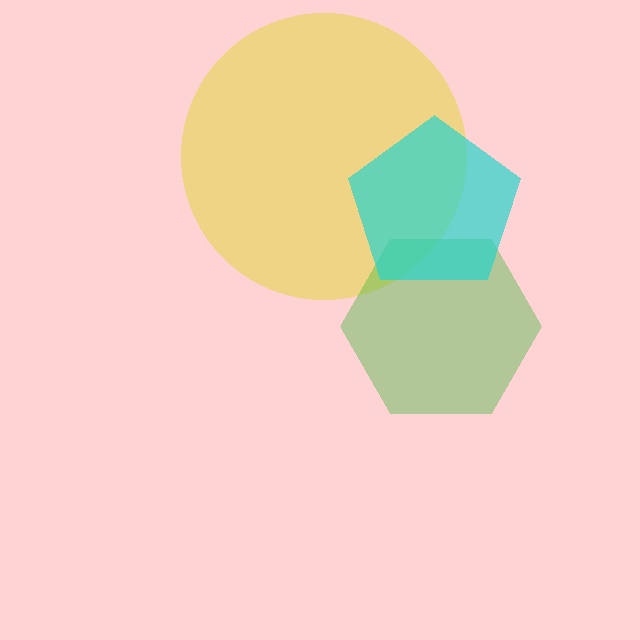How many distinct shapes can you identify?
There are 3 distinct shapes: a yellow circle, a green hexagon, a cyan pentagon.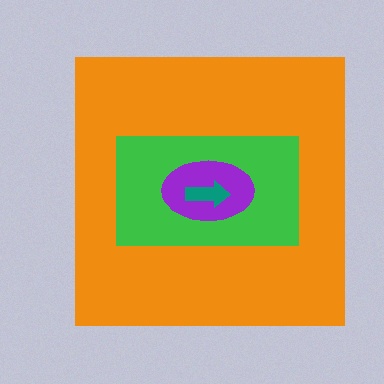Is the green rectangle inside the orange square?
Yes.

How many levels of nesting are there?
4.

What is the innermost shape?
The teal arrow.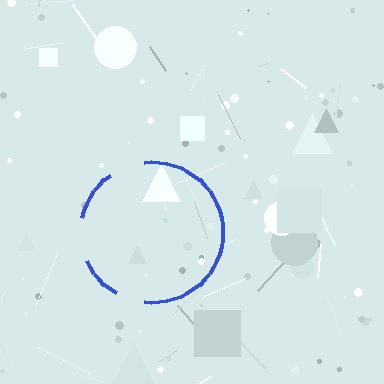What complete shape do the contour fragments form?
The contour fragments form a circle.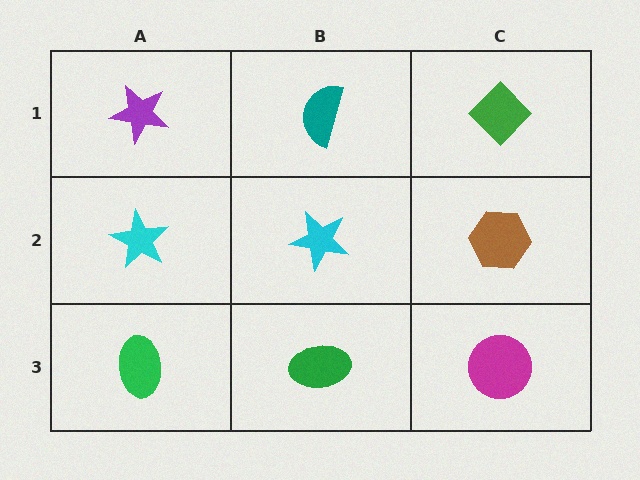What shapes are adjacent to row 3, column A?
A cyan star (row 2, column A), a green ellipse (row 3, column B).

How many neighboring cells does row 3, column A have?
2.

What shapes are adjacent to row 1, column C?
A brown hexagon (row 2, column C), a teal semicircle (row 1, column B).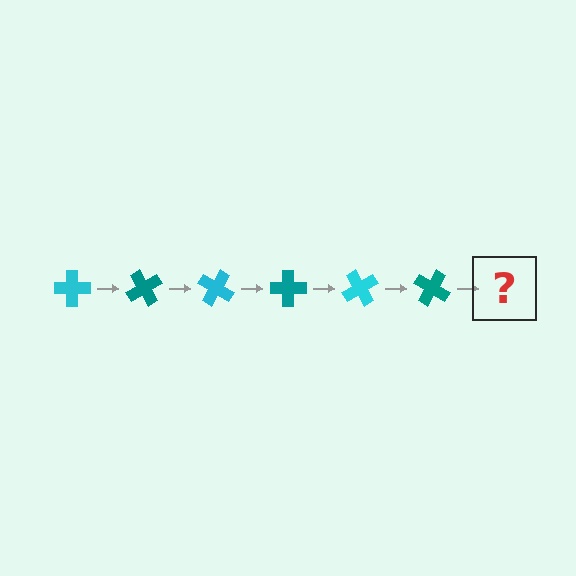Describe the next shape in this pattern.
It should be a cyan cross, rotated 360 degrees from the start.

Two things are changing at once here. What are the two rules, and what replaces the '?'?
The two rules are that it rotates 60 degrees each step and the color cycles through cyan and teal. The '?' should be a cyan cross, rotated 360 degrees from the start.